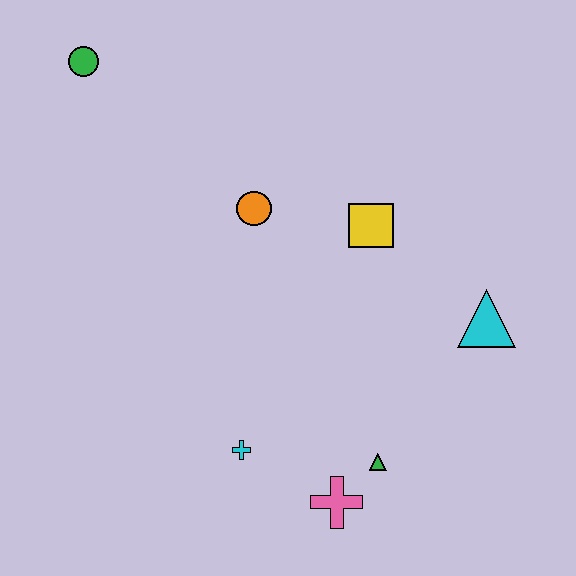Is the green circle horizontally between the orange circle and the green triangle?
No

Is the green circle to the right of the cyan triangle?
No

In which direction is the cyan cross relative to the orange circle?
The cyan cross is below the orange circle.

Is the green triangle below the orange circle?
Yes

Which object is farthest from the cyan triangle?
The green circle is farthest from the cyan triangle.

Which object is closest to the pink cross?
The green triangle is closest to the pink cross.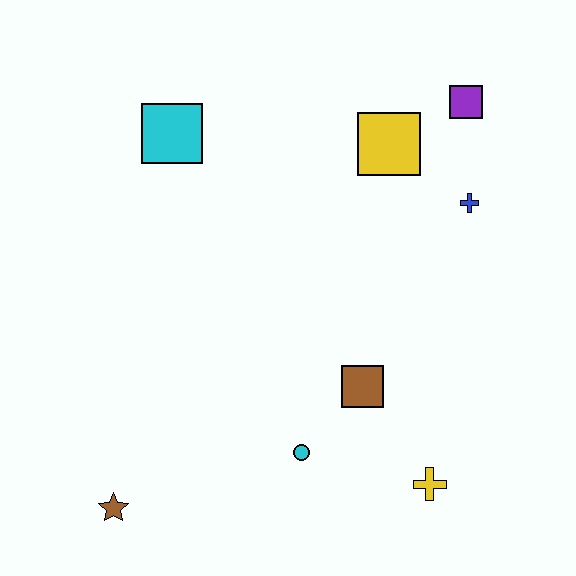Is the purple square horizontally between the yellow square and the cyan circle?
No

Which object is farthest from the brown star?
The purple square is farthest from the brown star.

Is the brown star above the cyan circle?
No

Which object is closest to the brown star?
The cyan circle is closest to the brown star.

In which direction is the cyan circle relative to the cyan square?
The cyan circle is below the cyan square.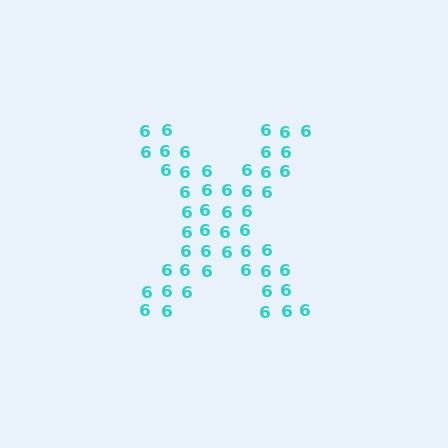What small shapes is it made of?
It is made of small digit 6's.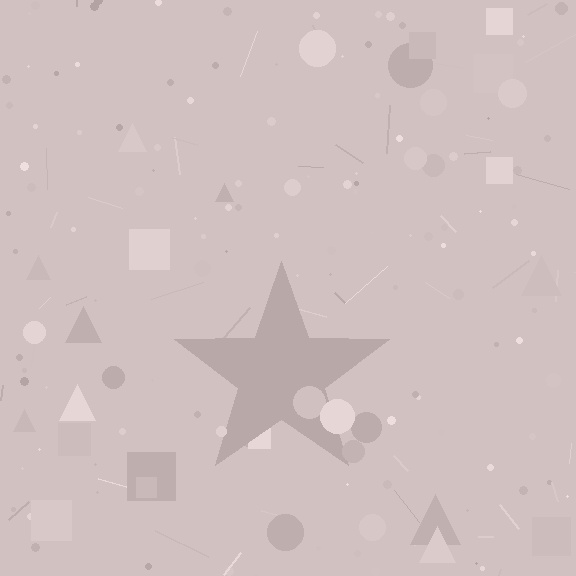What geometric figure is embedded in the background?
A star is embedded in the background.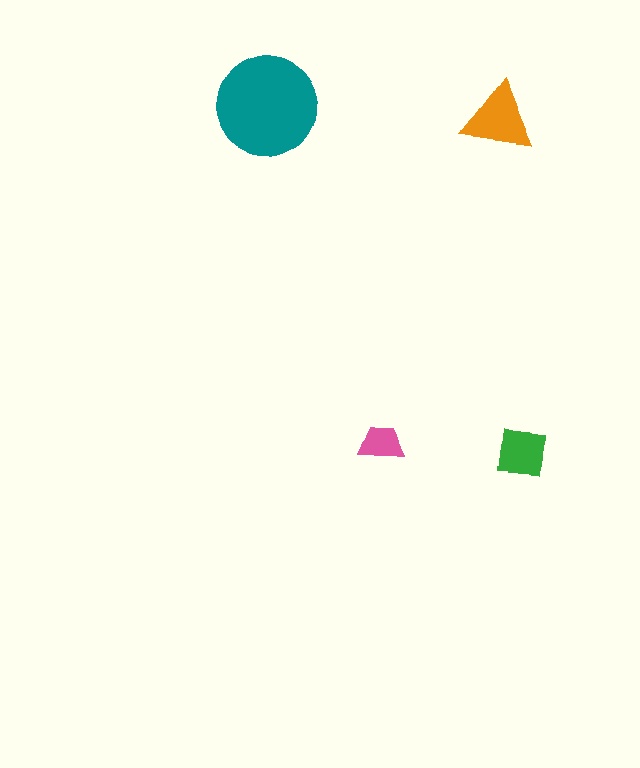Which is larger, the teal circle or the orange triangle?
The teal circle.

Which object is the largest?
The teal circle.